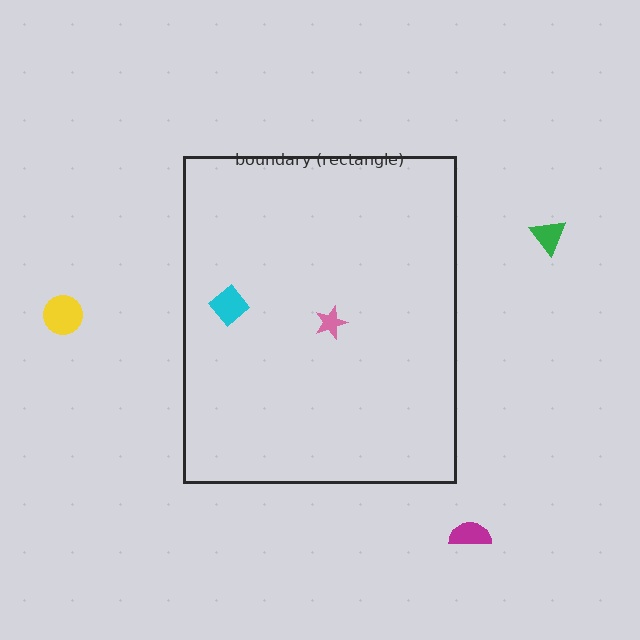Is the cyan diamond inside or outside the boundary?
Inside.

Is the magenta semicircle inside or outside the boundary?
Outside.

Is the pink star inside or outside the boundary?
Inside.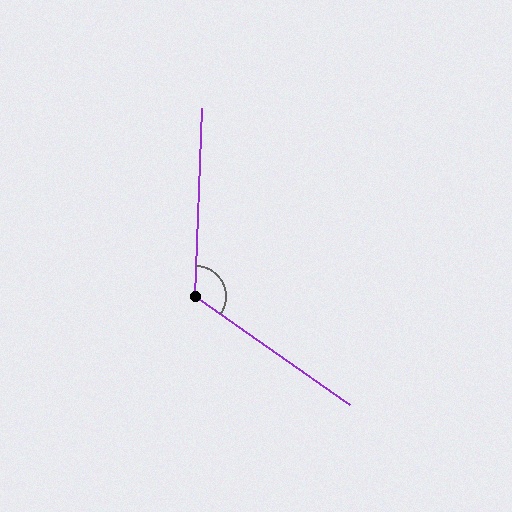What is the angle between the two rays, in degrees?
Approximately 123 degrees.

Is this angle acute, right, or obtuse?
It is obtuse.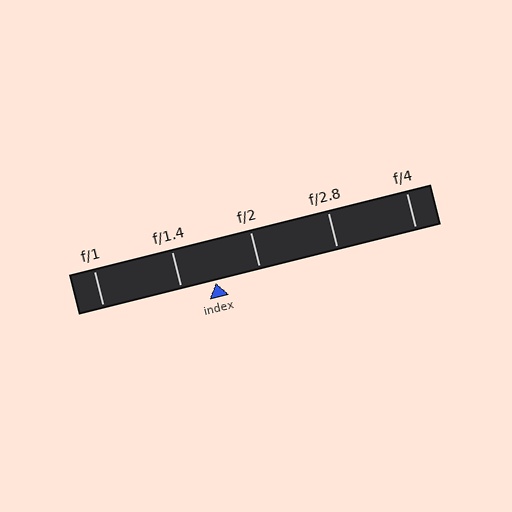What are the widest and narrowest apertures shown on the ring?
The widest aperture shown is f/1 and the narrowest is f/4.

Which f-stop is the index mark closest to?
The index mark is closest to f/1.4.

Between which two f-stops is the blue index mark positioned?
The index mark is between f/1.4 and f/2.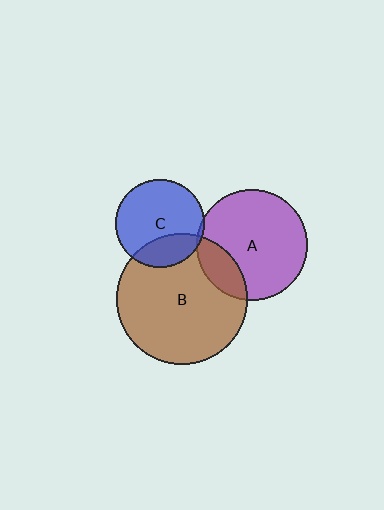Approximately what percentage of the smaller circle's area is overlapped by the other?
Approximately 20%.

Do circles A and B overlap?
Yes.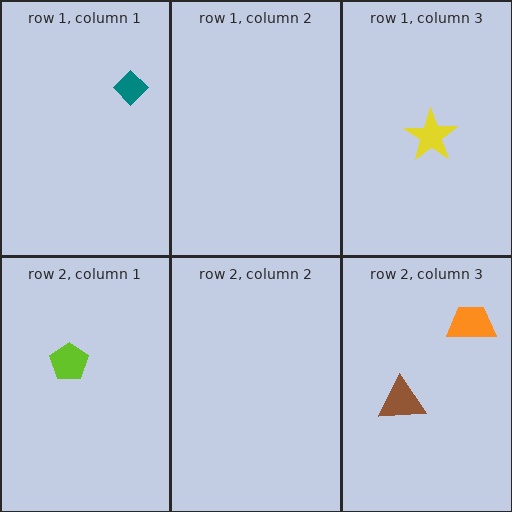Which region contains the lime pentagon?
The row 2, column 1 region.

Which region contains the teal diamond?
The row 1, column 1 region.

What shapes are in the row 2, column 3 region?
The orange trapezoid, the brown triangle.